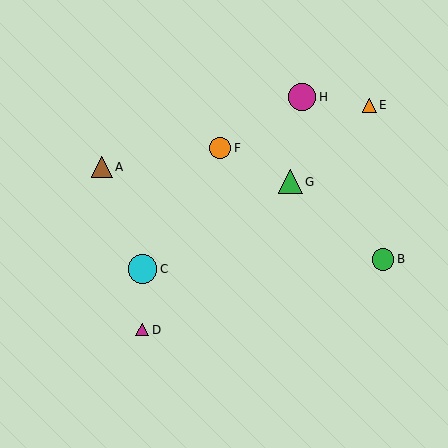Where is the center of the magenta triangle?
The center of the magenta triangle is at (142, 330).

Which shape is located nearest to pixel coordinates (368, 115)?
The orange triangle (labeled E) at (369, 105) is nearest to that location.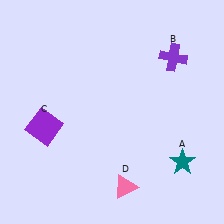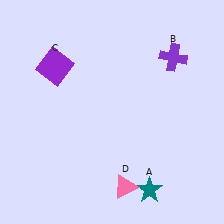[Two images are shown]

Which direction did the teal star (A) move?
The teal star (A) moved left.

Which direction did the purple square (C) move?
The purple square (C) moved up.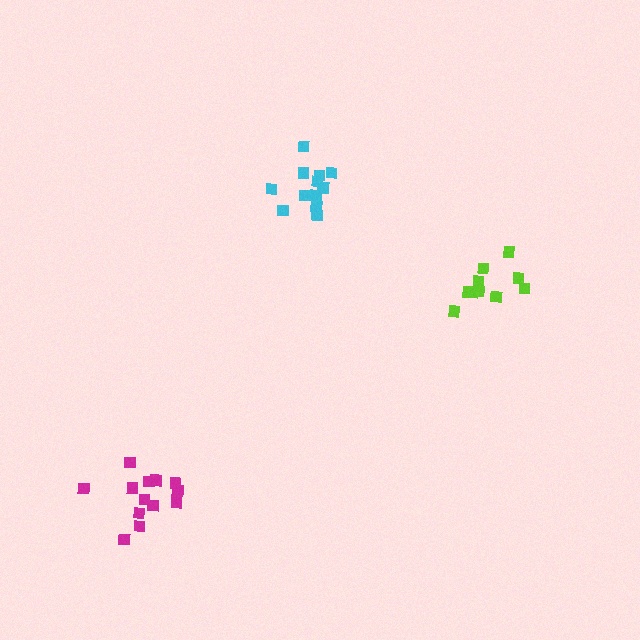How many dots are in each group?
Group 1: 13 dots, Group 2: 12 dots, Group 3: 10 dots (35 total).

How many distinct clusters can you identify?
There are 3 distinct clusters.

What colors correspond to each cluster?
The clusters are colored: magenta, cyan, lime.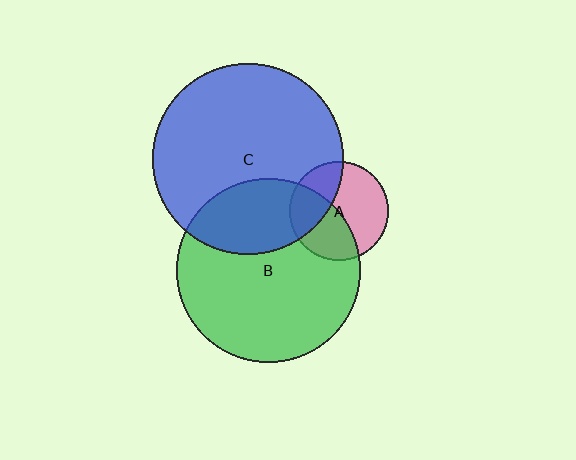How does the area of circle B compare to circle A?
Approximately 3.5 times.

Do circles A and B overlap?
Yes.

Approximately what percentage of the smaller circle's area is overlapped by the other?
Approximately 45%.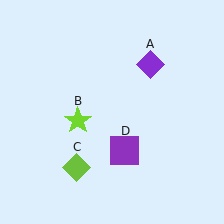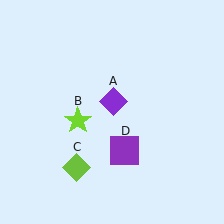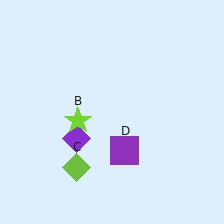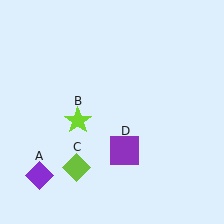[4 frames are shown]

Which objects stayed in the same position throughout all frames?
Lime star (object B) and lime diamond (object C) and purple square (object D) remained stationary.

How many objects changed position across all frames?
1 object changed position: purple diamond (object A).